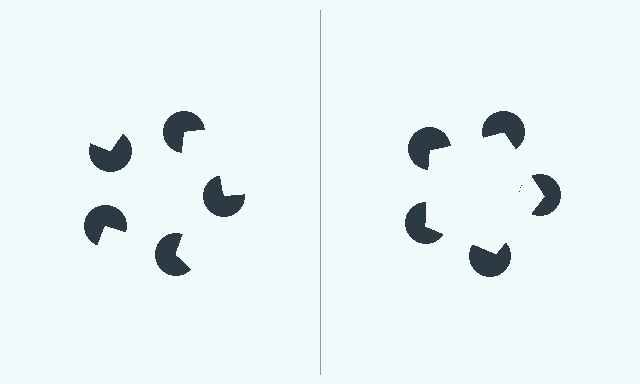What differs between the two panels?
The pac-man discs are positioned identically on both sides; only the wedge orientations differ. On the right they align to a pentagon; on the left they are misaligned.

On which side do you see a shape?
An illusory pentagon appears on the right side. On the left side the wedge cuts are rotated, so no coherent shape forms.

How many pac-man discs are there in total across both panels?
10 — 5 on each side.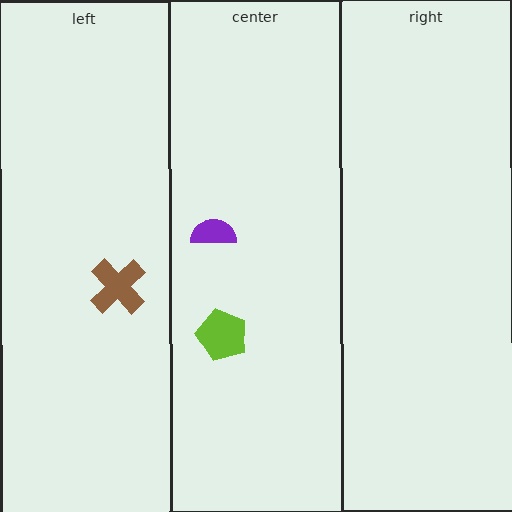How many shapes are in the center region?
2.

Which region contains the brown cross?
The left region.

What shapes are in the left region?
The brown cross.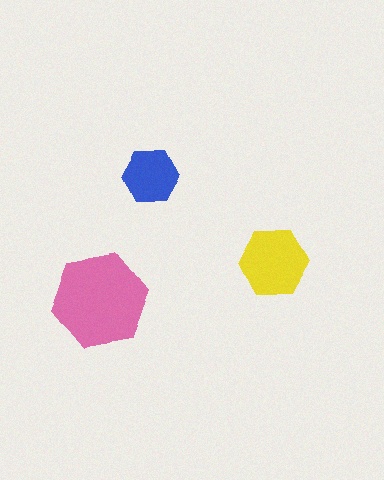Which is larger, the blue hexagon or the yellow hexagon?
The yellow one.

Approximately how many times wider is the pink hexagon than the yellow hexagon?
About 1.5 times wider.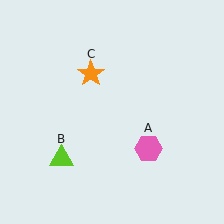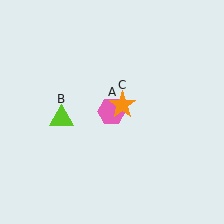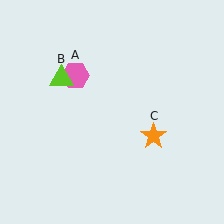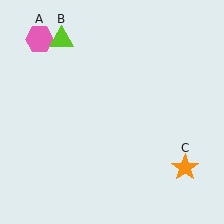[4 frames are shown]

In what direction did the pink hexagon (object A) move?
The pink hexagon (object A) moved up and to the left.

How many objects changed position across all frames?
3 objects changed position: pink hexagon (object A), lime triangle (object B), orange star (object C).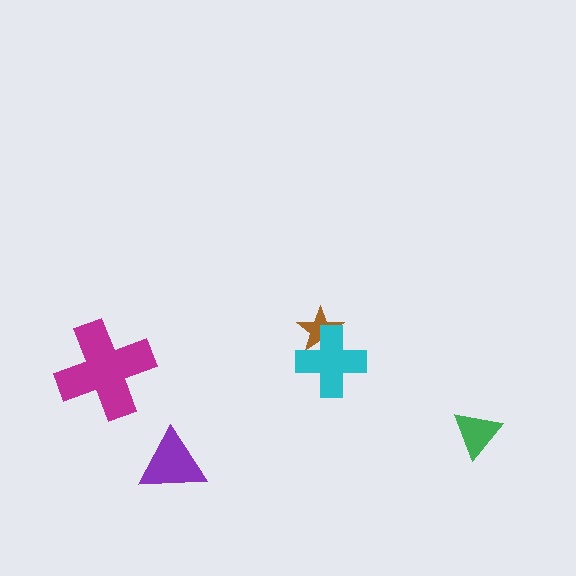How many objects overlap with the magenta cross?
0 objects overlap with the magenta cross.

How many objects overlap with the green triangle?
0 objects overlap with the green triangle.